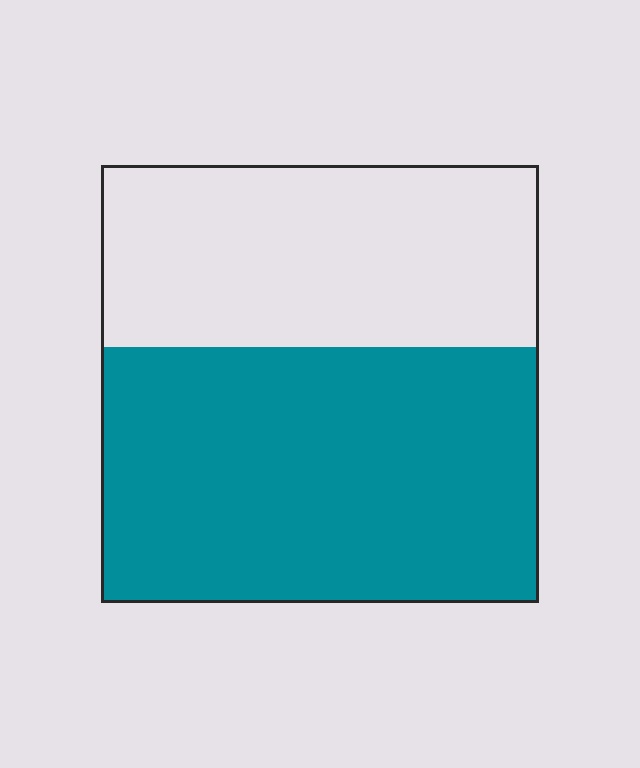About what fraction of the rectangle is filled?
About three fifths (3/5).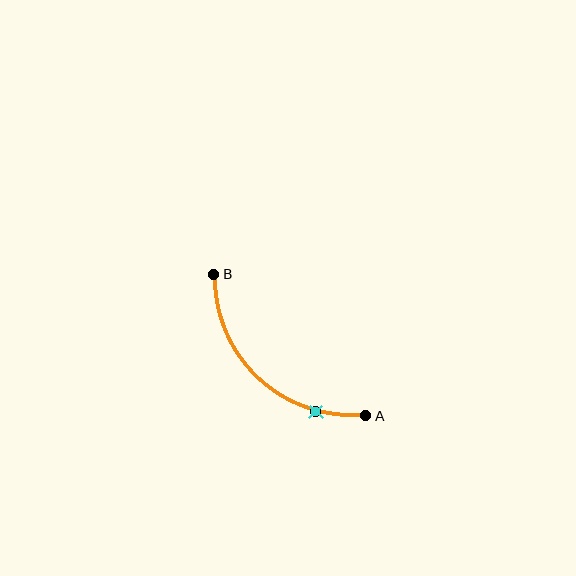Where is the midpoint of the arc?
The arc midpoint is the point on the curve farthest from the straight line joining A and B. It sits below and to the left of that line.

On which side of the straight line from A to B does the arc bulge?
The arc bulges below and to the left of the straight line connecting A and B.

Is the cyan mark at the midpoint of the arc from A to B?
No. The cyan mark lies on the arc but is closer to endpoint A. The arc midpoint would be at the point on the curve equidistant along the arc from both A and B.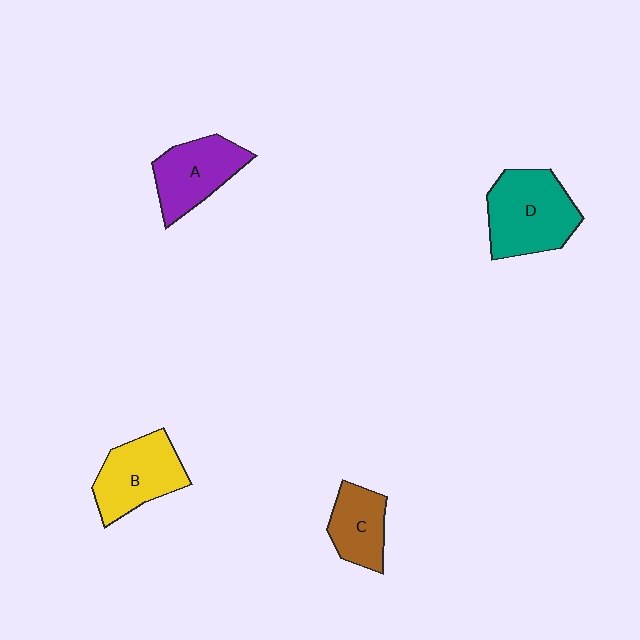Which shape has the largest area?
Shape D (teal).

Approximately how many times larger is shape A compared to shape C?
Approximately 1.3 times.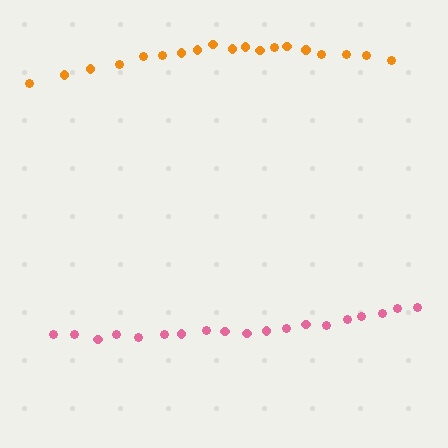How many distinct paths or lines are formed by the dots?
There are 2 distinct paths.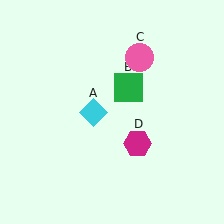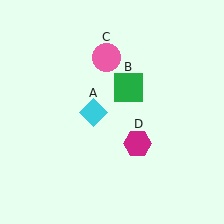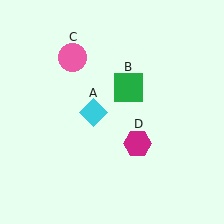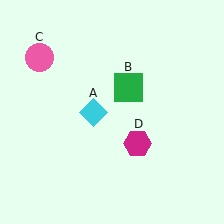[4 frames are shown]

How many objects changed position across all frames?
1 object changed position: pink circle (object C).